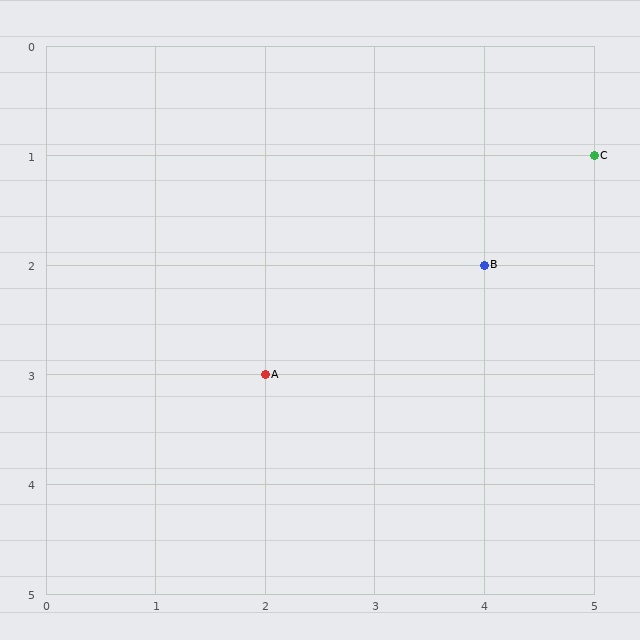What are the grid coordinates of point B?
Point B is at grid coordinates (4, 2).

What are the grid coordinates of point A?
Point A is at grid coordinates (2, 3).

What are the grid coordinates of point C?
Point C is at grid coordinates (5, 1).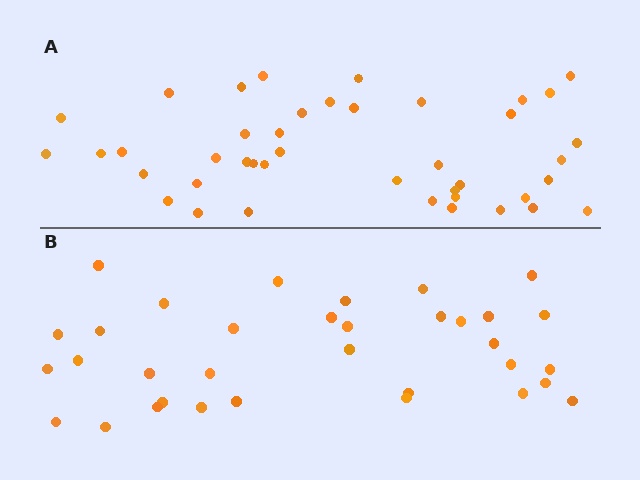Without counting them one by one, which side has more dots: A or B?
Region A (the top region) has more dots.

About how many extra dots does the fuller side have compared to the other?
Region A has roughly 8 or so more dots than region B.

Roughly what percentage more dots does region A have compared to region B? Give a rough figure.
About 25% more.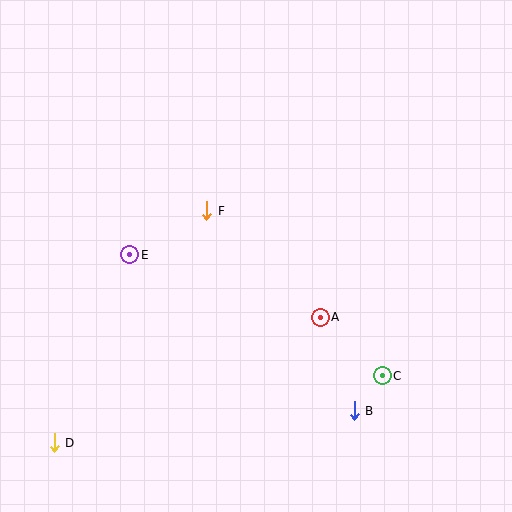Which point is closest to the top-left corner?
Point E is closest to the top-left corner.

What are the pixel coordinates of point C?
Point C is at (382, 376).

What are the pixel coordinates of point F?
Point F is at (207, 211).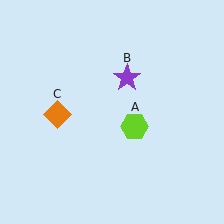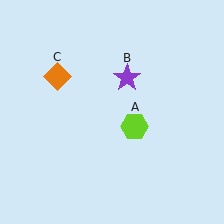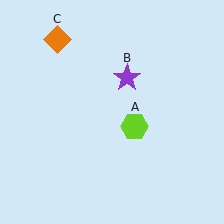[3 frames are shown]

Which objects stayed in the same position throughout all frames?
Lime hexagon (object A) and purple star (object B) remained stationary.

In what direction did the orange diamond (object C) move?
The orange diamond (object C) moved up.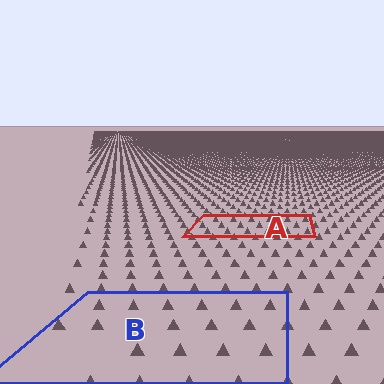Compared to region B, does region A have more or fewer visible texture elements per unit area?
Region A has more texture elements per unit area — they are packed more densely because it is farther away.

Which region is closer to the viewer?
Region B is closer. The texture elements there are larger and more spread out.